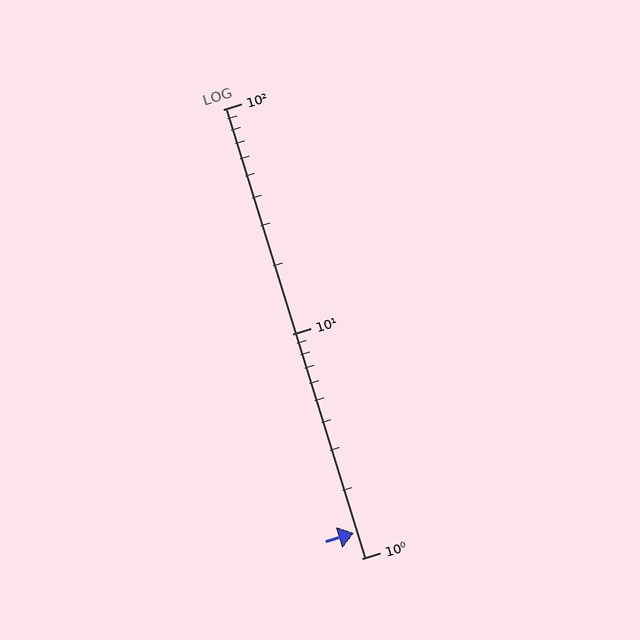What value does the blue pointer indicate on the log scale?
The pointer indicates approximately 1.3.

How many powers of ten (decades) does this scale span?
The scale spans 2 decades, from 1 to 100.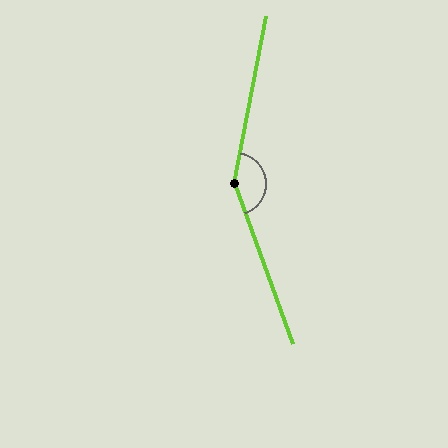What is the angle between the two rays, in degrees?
Approximately 150 degrees.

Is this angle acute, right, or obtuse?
It is obtuse.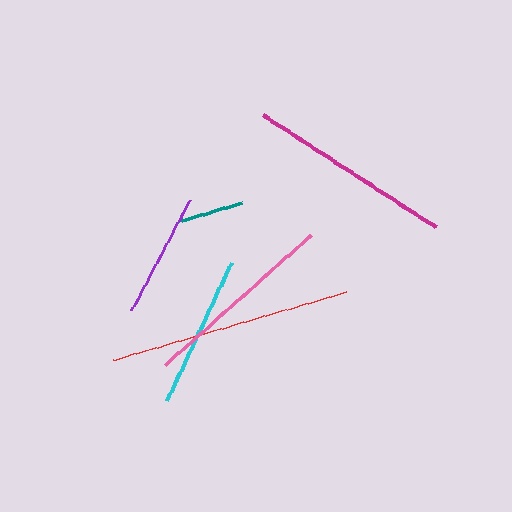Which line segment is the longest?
The red line is the longest at approximately 243 pixels.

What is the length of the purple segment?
The purple segment is approximately 125 pixels long.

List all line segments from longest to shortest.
From longest to shortest: red, magenta, pink, cyan, purple, teal.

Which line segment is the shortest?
The teal line is the shortest at approximately 65 pixels.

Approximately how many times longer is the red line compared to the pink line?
The red line is approximately 1.2 times the length of the pink line.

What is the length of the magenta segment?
The magenta segment is approximately 207 pixels long.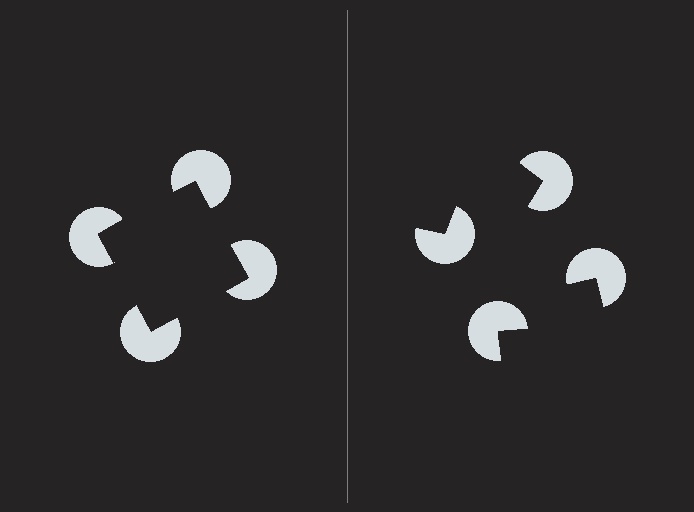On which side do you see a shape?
An illusory square appears on the left side. On the right side the wedge cuts are rotated, so no coherent shape forms.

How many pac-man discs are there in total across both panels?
8 — 4 on each side.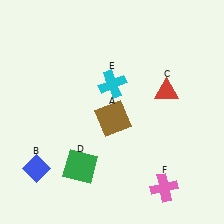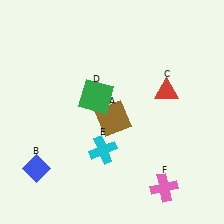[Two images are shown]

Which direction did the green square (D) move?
The green square (D) moved up.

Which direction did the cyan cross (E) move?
The cyan cross (E) moved down.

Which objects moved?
The objects that moved are: the green square (D), the cyan cross (E).